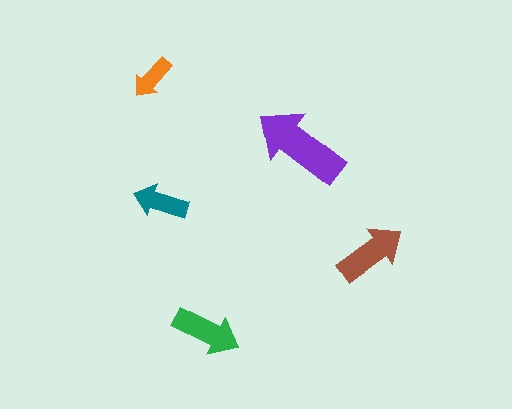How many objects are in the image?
There are 5 objects in the image.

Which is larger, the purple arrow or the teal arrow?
The purple one.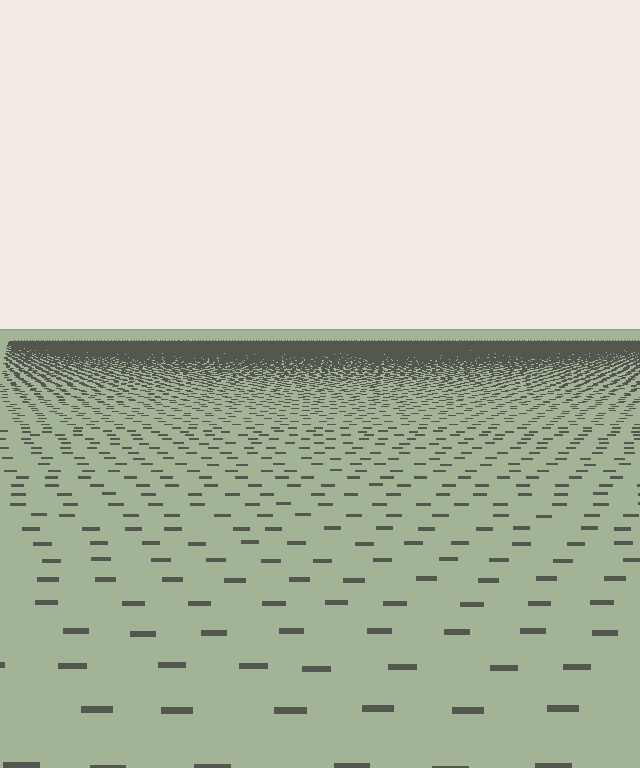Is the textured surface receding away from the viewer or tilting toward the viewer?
The surface is receding away from the viewer. Texture elements get smaller and denser toward the top.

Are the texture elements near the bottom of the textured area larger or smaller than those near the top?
Larger. Near the bottom, elements are closer to the viewer and appear at a bigger on-screen size.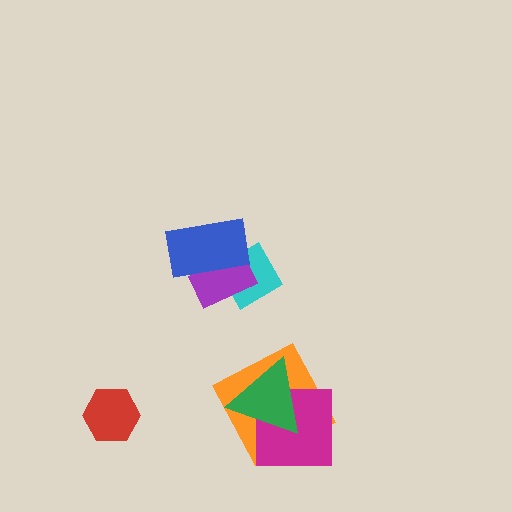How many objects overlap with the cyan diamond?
2 objects overlap with the cyan diamond.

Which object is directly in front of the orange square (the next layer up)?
The magenta square is directly in front of the orange square.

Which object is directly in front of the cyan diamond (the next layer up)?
The purple rectangle is directly in front of the cyan diamond.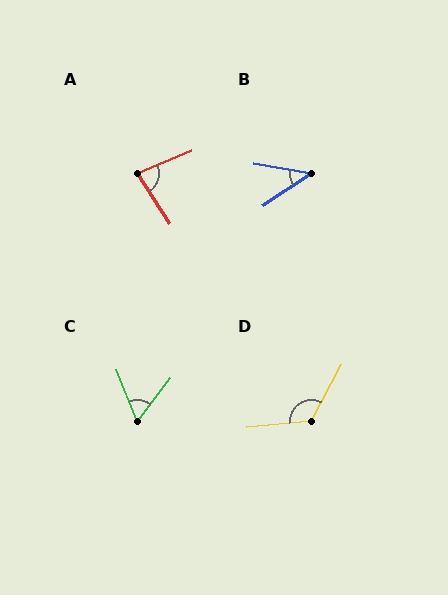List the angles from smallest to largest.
B (43°), C (59°), A (80°), D (123°).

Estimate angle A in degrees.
Approximately 80 degrees.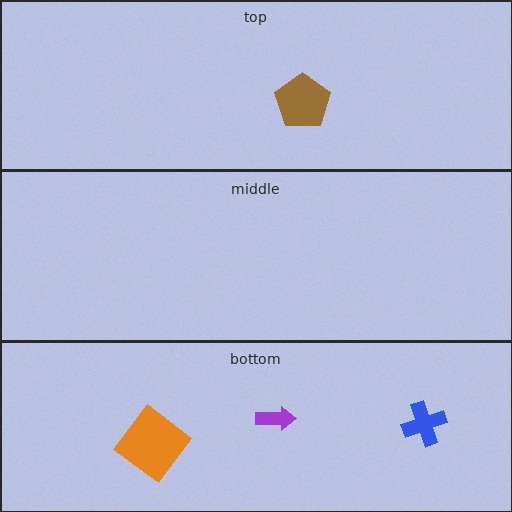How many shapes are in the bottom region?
3.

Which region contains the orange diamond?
The bottom region.